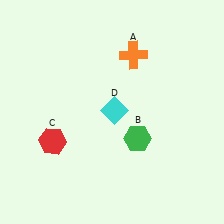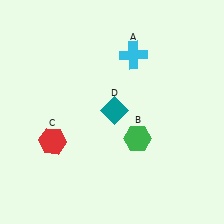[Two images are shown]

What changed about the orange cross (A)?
In Image 1, A is orange. In Image 2, it changed to cyan.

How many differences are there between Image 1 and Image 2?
There are 2 differences between the two images.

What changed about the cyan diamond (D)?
In Image 1, D is cyan. In Image 2, it changed to teal.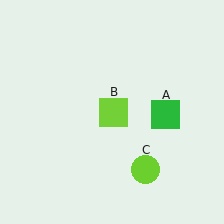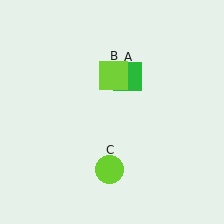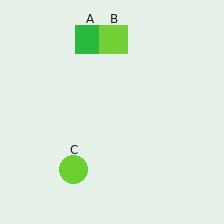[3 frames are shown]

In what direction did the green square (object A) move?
The green square (object A) moved up and to the left.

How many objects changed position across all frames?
3 objects changed position: green square (object A), lime square (object B), lime circle (object C).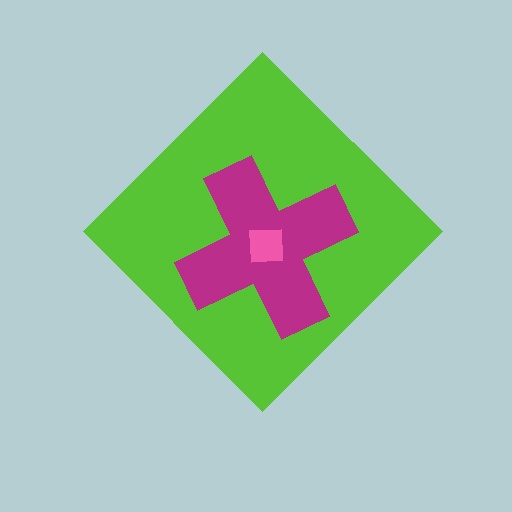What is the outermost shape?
The lime diamond.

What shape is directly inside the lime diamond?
The magenta cross.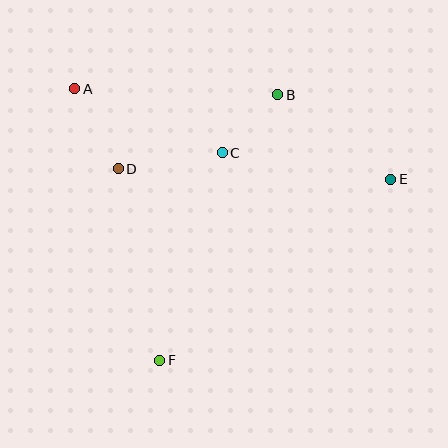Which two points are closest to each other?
Points B and C are closest to each other.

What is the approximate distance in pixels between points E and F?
The distance between E and F is approximately 293 pixels.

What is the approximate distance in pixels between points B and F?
The distance between B and F is approximately 291 pixels.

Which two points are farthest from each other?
Points A and E are farthest from each other.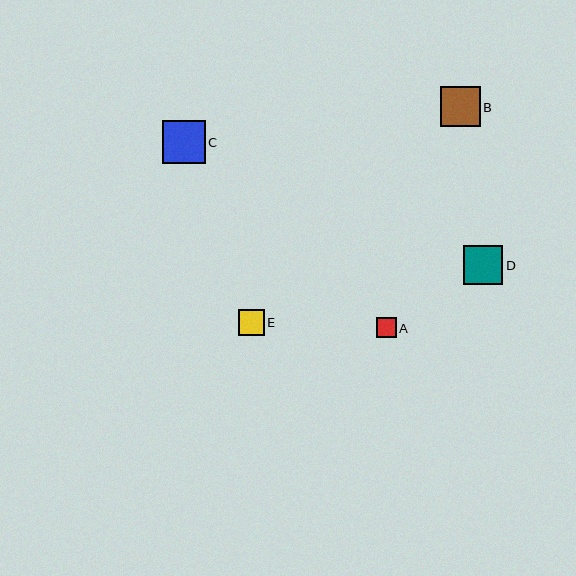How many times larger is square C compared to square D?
Square C is approximately 1.1 times the size of square D.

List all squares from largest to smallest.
From largest to smallest: C, B, D, E, A.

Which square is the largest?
Square C is the largest with a size of approximately 43 pixels.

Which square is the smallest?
Square A is the smallest with a size of approximately 20 pixels.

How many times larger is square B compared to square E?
Square B is approximately 1.5 times the size of square E.